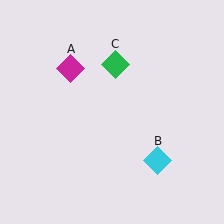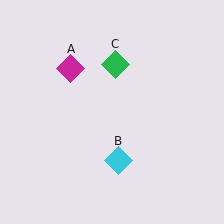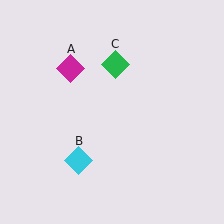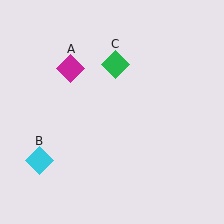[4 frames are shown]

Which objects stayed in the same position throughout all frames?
Magenta diamond (object A) and green diamond (object C) remained stationary.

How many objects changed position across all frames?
1 object changed position: cyan diamond (object B).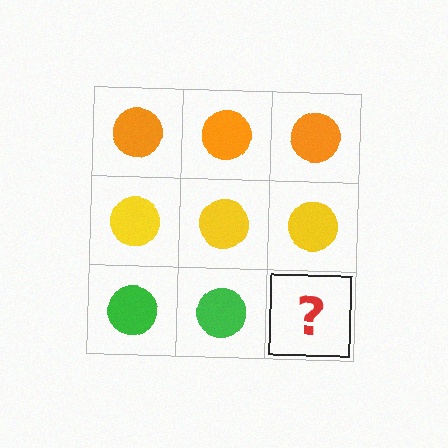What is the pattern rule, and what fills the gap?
The rule is that each row has a consistent color. The gap should be filled with a green circle.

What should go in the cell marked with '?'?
The missing cell should contain a green circle.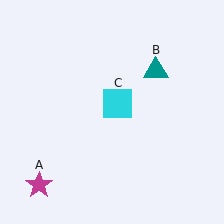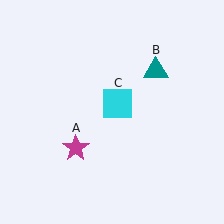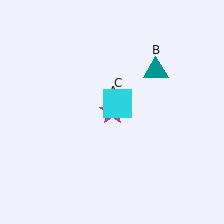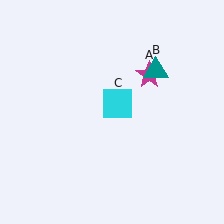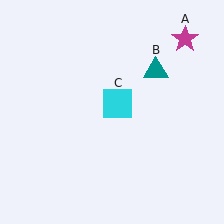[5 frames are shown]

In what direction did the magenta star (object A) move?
The magenta star (object A) moved up and to the right.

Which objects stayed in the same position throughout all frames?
Teal triangle (object B) and cyan square (object C) remained stationary.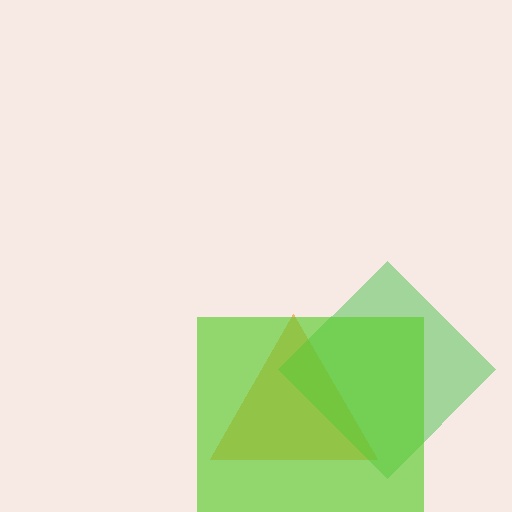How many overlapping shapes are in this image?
There are 3 overlapping shapes in the image.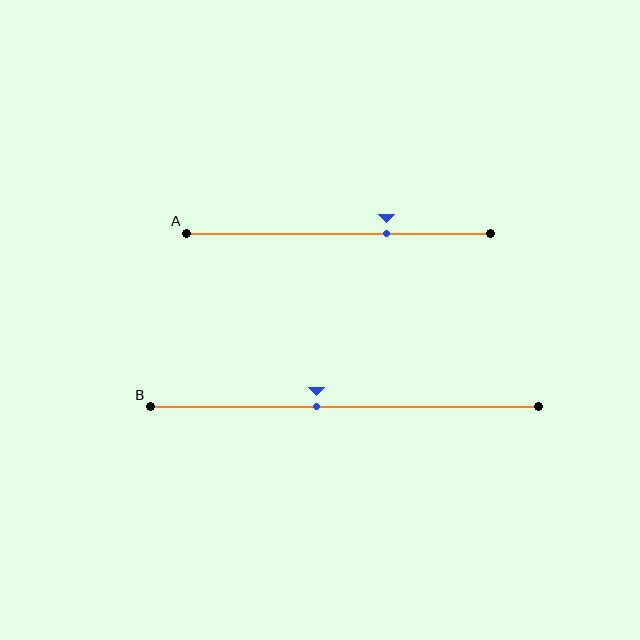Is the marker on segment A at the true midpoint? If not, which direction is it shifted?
No, the marker on segment A is shifted to the right by about 16% of the segment length.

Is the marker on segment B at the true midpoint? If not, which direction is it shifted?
No, the marker on segment B is shifted to the left by about 7% of the segment length.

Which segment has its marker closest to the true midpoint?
Segment B has its marker closest to the true midpoint.